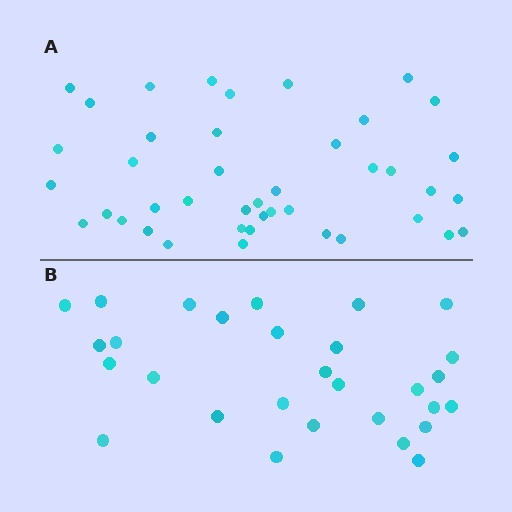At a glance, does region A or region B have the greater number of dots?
Region A (the top region) has more dots.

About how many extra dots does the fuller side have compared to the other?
Region A has approximately 15 more dots than region B.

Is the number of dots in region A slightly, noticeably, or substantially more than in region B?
Region A has noticeably more, but not dramatically so. The ratio is roughly 1.4 to 1.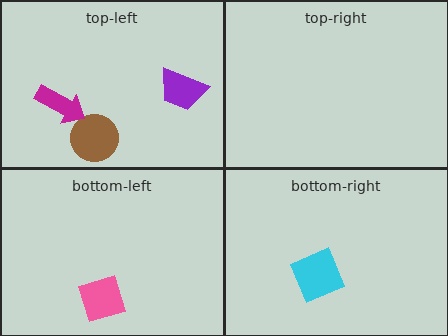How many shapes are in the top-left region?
3.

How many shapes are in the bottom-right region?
1.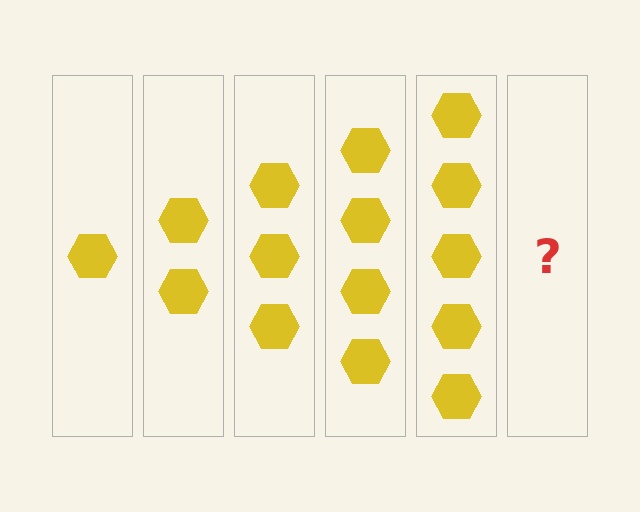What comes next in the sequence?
The next element should be 6 hexagons.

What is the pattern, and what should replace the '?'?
The pattern is that each step adds one more hexagon. The '?' should be 6 hexagons.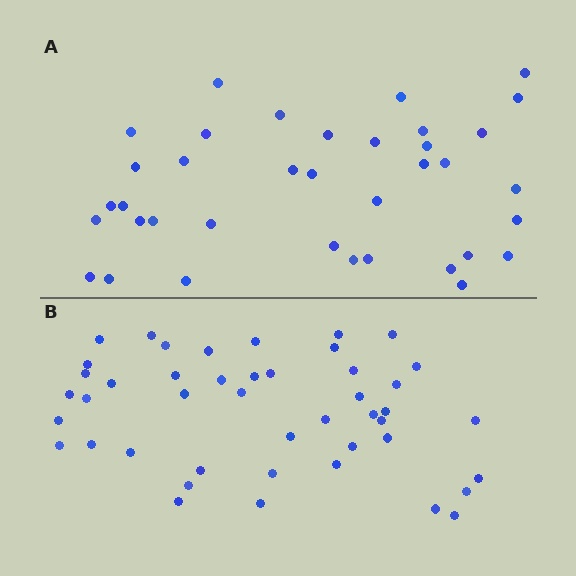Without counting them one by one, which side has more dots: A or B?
Region B (the bottom region) has more dots.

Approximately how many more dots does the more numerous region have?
Region B has roughly 8 or so more dots than region A.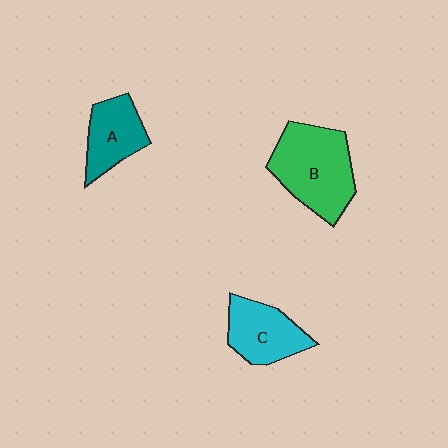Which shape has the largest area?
Shape B (green).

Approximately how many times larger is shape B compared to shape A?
Approximately 1.7 times.